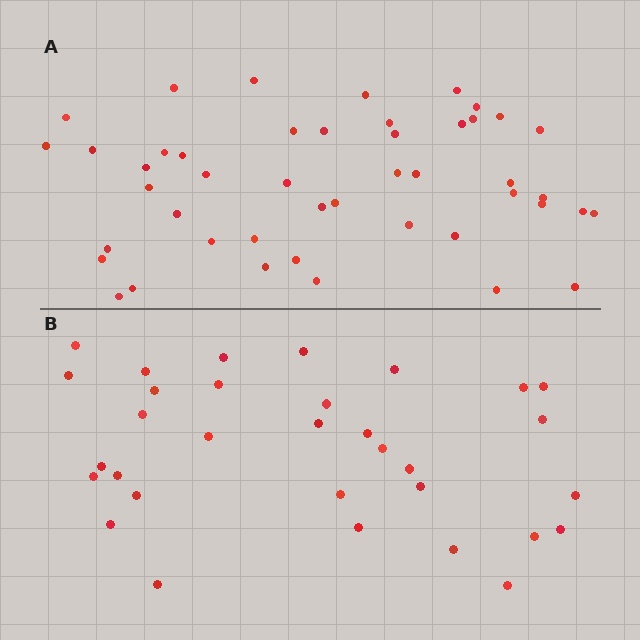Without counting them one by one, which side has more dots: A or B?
Region A (the top region) has more dots.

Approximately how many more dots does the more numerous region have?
Region A has approximately 15 more dots than region B.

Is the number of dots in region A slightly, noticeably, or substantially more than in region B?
Region A has noticeably more, but not dramatically so. The ratio is roughly 1.4 to 1.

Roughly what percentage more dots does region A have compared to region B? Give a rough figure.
About 45% more.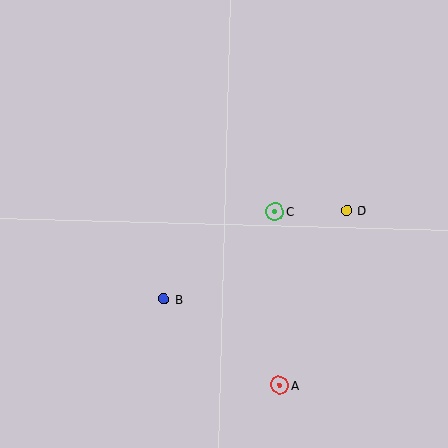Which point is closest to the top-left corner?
Point B is closest to the top-left corner.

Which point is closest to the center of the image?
Point C at (275, 212) is closest to the center.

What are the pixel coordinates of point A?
Point A is at (280, 385).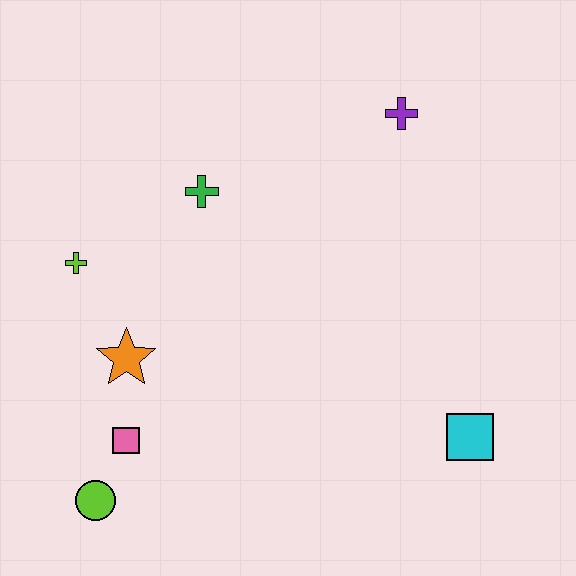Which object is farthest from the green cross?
The cyan square is farthest from the green cross.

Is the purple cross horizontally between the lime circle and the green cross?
No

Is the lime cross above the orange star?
Yes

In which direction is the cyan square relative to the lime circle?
The cyan square is to the right of the lime circle.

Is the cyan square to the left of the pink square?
No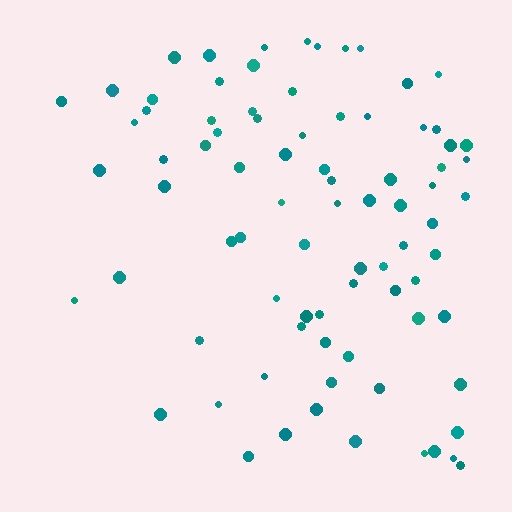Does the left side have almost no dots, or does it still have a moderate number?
Still a moderate number, just noticeably fewer than the right.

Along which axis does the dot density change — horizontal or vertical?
Horizontal.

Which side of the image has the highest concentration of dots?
The right.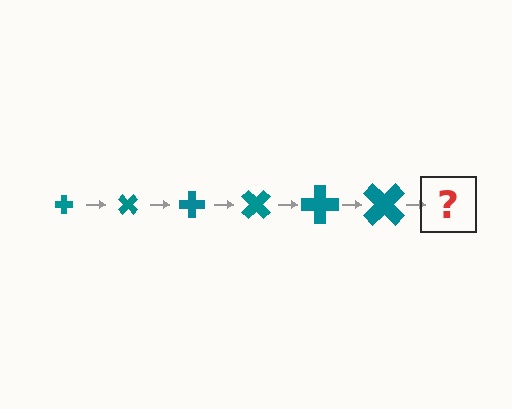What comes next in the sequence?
The next element should be a cross, larger than the previous one and rotated 270 degrees from the start.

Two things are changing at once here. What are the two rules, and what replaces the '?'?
The two rules are that the cross grows larger each step and it rotates 45 degrees each step. The '?' should be a cross, larger than the previous one and rotated 270 degrees from the start.